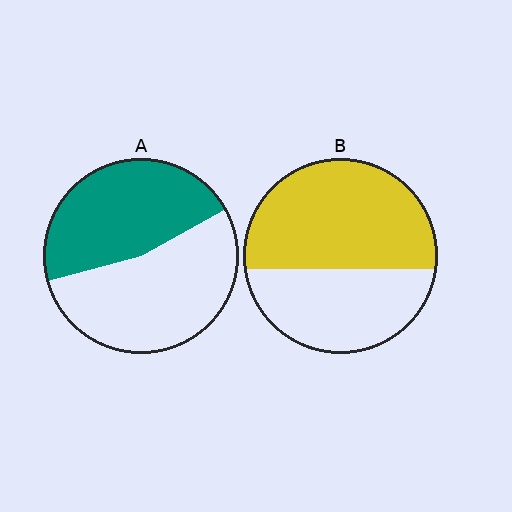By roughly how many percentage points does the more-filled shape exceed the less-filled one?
By roughly 10 percentage points (B over A).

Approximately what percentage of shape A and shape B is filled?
A is approximately 45% and B is approximately 60%.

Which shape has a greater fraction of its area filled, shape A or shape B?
Shape B.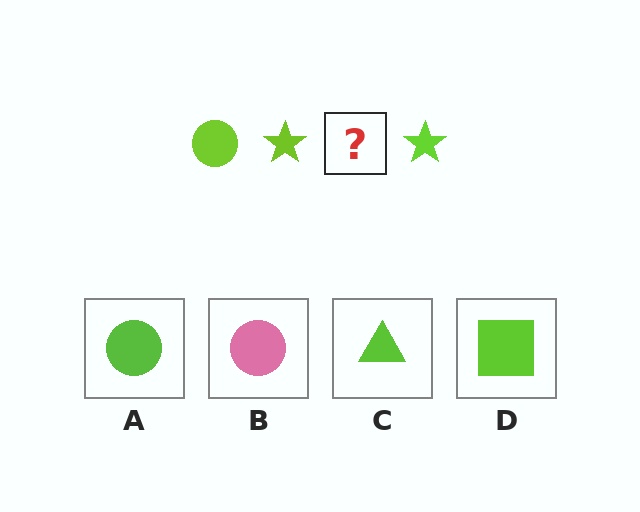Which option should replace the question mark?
Option A.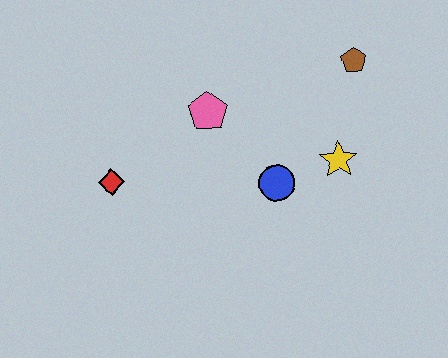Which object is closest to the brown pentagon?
The yellow star is closest to the brown pentagon.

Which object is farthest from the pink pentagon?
The brown pentagon is farthest from the pink pentagon.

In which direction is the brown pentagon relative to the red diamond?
The brown pentagon is to the right of the red diamond.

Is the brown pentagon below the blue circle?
No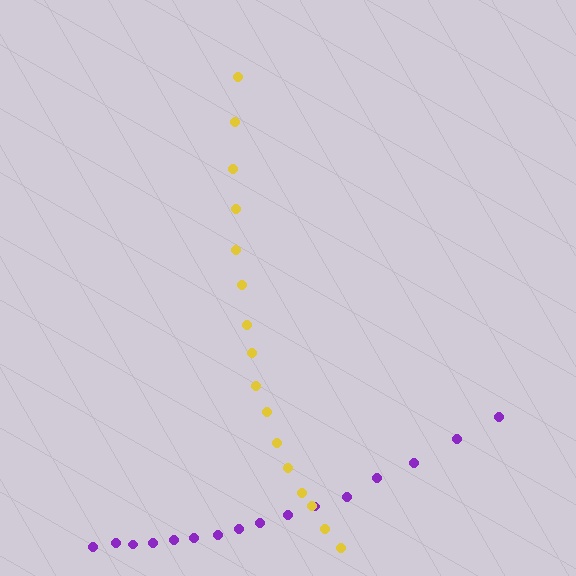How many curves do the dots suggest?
There are 2 distinct paths.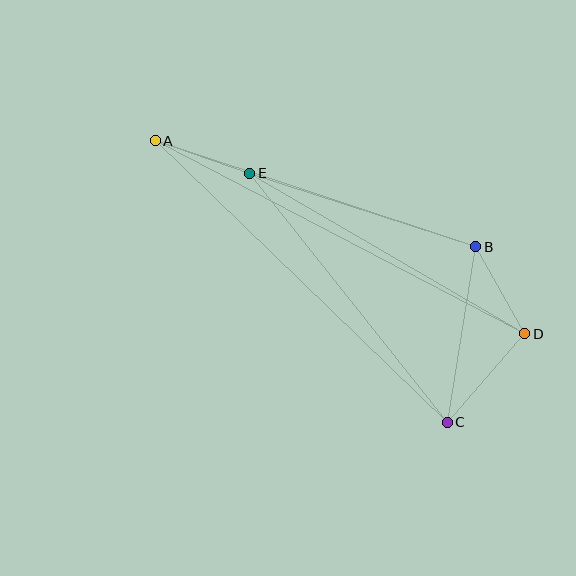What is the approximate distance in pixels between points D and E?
The distance between D and E is approximately 318 pixels.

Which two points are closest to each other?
Points B and D are closest to each other.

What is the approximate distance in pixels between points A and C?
The distance between A and C is approximately 406 pixels.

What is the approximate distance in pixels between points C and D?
The distance between C and D is approximately 118 pixels.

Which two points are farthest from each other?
Points A and D are farthest from each other.